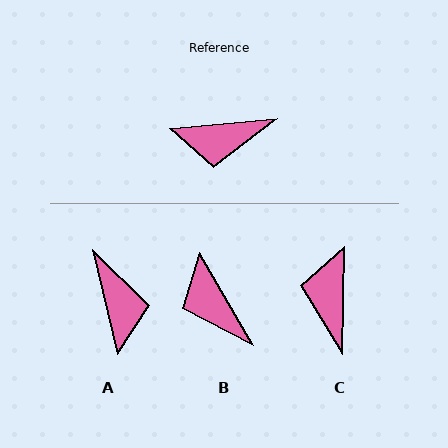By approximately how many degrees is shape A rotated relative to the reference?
Approximately 99 degrees counter-clockwise.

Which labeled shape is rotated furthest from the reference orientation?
A, about 99 degrees away.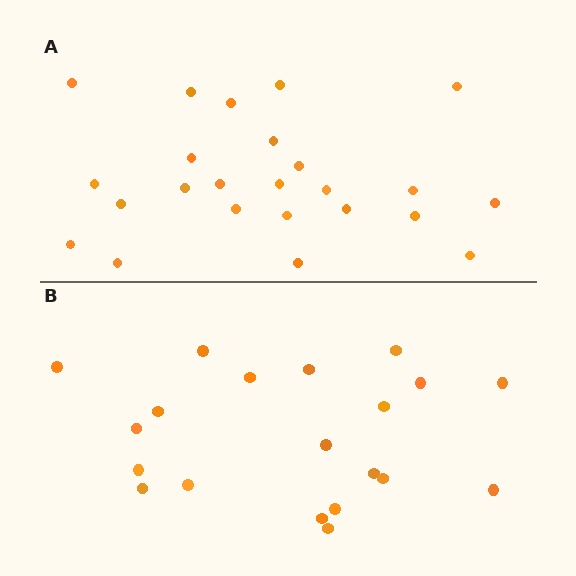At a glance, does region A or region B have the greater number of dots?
Region A (the top region) has more dots.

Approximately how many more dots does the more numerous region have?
Region A has about 4 more dots than region B.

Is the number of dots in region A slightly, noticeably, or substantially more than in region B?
Region A has only slightly more — the two regions are fairly close. The ratio is roughly 1.2 to 1.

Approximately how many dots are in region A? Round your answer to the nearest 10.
About 20 dots. (The exact count is 24, which rounds to 20.)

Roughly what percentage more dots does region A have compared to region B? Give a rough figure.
About 20% more.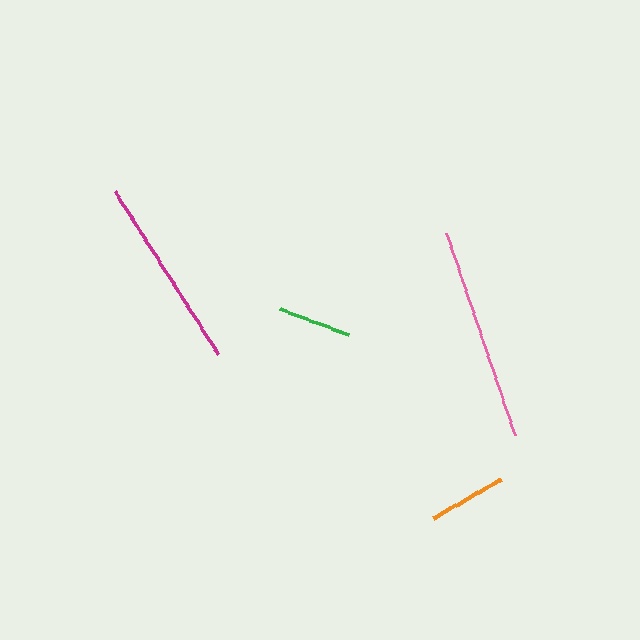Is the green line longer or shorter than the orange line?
The orange line is longer than the green line.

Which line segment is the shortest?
The green line is the shortest at approximately 74 pixels.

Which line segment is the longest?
The pink line is the longest at approximately 213 pixels.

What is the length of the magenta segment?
The magenta segment is approximately 193 pixels long.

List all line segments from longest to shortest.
From longest to shortest: pink, magenta, orange, green.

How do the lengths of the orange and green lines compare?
The orange and green lines are approximately the same length.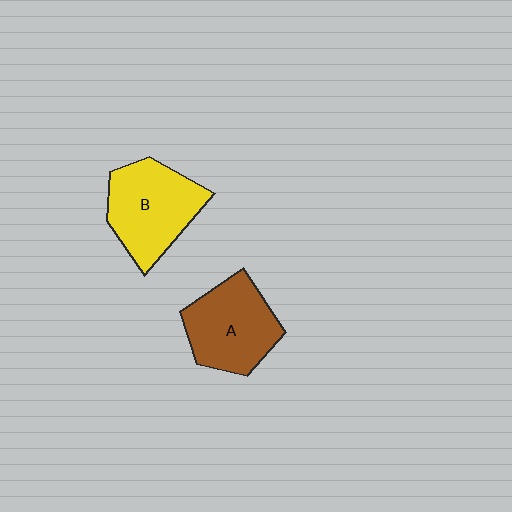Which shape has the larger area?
Shape B (yellow).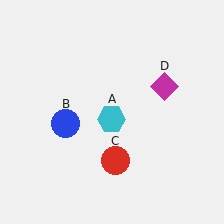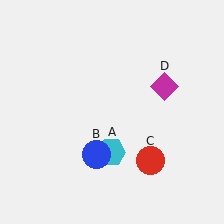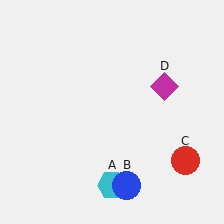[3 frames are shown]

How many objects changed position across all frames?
3 objects changed position: cyan hexagon (object A), blue circle (object B), red circle (object C).